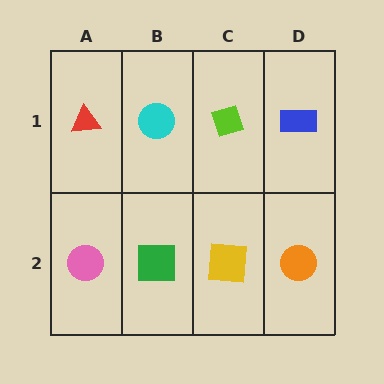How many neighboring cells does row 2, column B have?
3.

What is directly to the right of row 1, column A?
A cyan circle.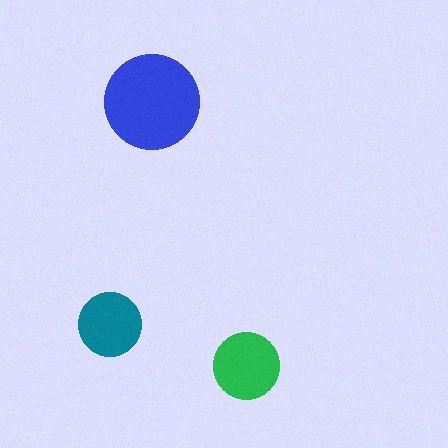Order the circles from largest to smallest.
the blue one, the green one, the teal one.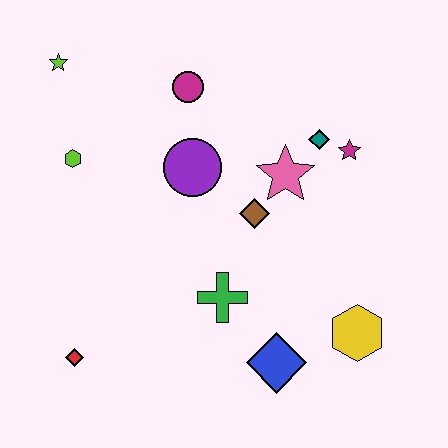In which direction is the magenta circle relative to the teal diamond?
The magenta circle is to the left of the teal diamond.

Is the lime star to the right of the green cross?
No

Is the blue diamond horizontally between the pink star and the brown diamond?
Yes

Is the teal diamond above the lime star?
No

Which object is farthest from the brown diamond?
The lime star is farthest from the brown diamond.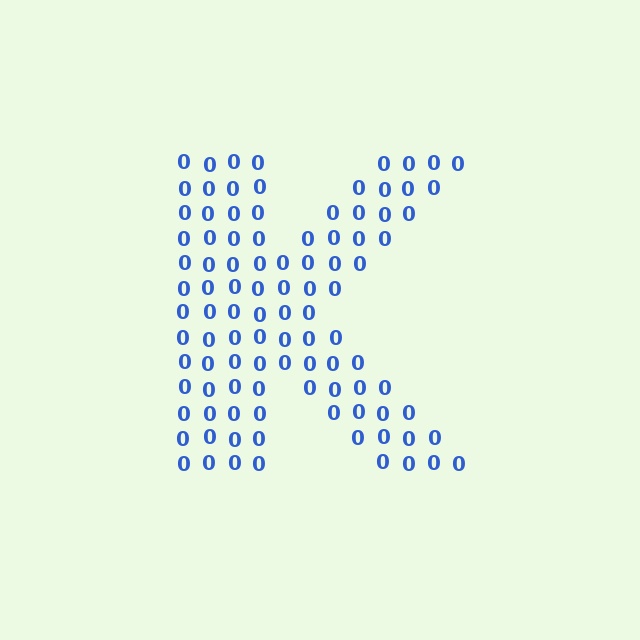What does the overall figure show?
The overall figure shows the letter K.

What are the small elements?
The small elements are digit 0's.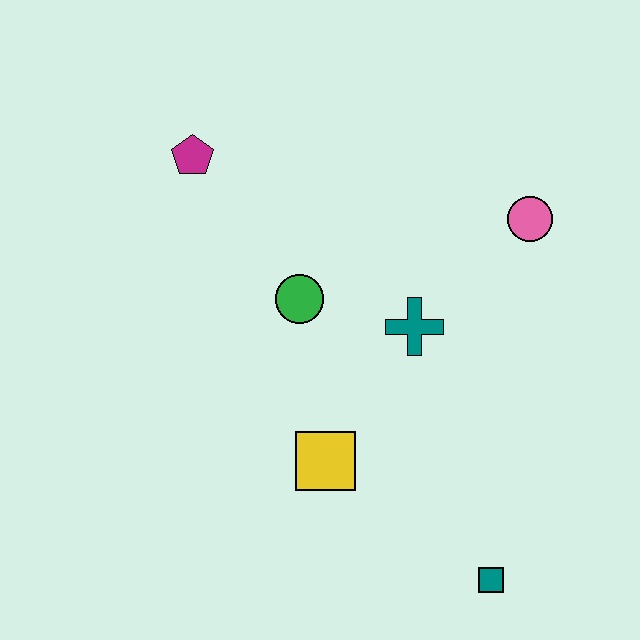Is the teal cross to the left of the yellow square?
No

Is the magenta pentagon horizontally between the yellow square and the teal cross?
No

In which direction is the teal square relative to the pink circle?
The teal square is below the pink circle.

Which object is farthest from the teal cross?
The magenta pentagon is farthest from the teal cross.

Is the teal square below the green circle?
Yes